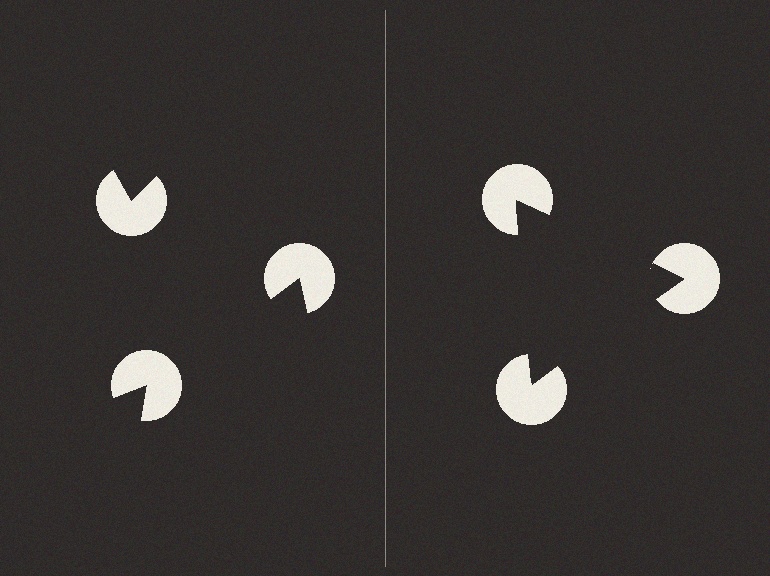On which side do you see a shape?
An illusory triangle appears on the right side. On the left side the wedge cuts are rotated, so no coherent shape forms.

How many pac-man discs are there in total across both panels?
6 — 3 on each side.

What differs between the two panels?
The pac-man discs are positioned identically on both sides; only the wedge orientations differ. On the right they align to a triangle; on the left they are misaligned.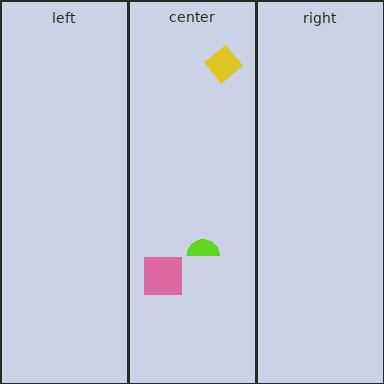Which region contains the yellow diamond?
The center region.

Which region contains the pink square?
The center region.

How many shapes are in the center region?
3.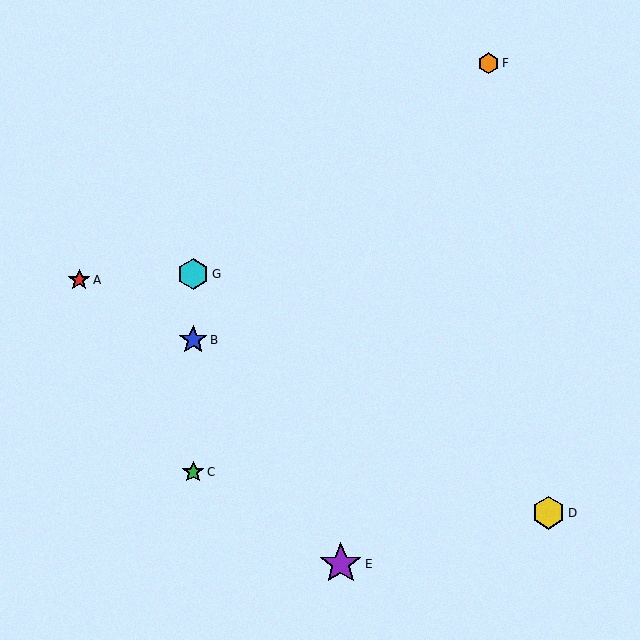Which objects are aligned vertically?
Objects B, C, G are aligned vertically.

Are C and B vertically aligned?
Yes, both are at x≈193.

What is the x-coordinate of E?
Object E is at x≈341.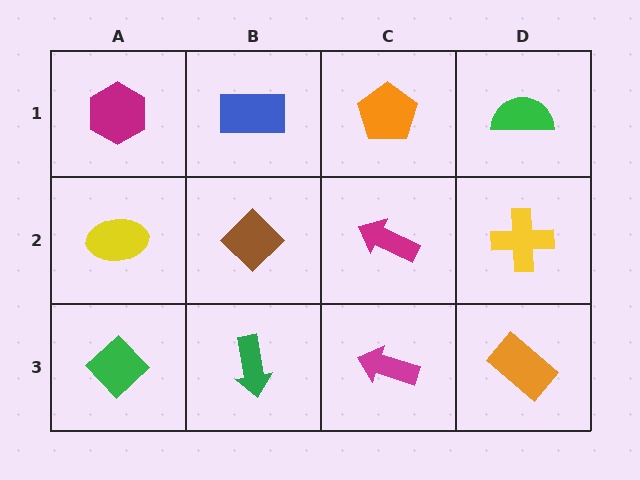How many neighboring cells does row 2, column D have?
3.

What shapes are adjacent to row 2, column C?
An orange pentagon (row 1, column C), a magenta arrow (row 3, column C), a brown diamond (row 2, column B), a yellow cross (row 2, column D).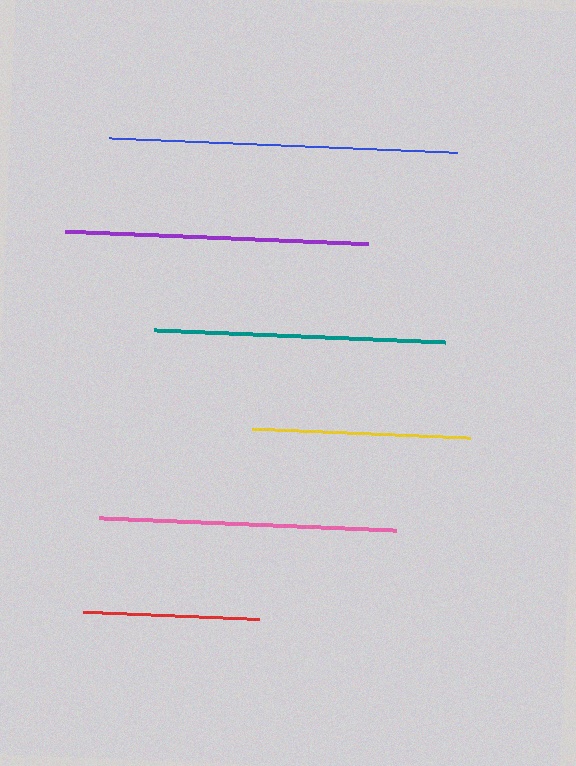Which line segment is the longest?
The blue line is the longest at approximately 348 pixels.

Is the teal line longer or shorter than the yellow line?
The teal line is longer than the yellow line.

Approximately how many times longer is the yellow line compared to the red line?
The yellow line is approximately 1.2 times the length of the red line.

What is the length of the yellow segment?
The yellow segment is approximately 218 pixels long.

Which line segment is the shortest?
The red line is the shortest at approximately 176 pixels.